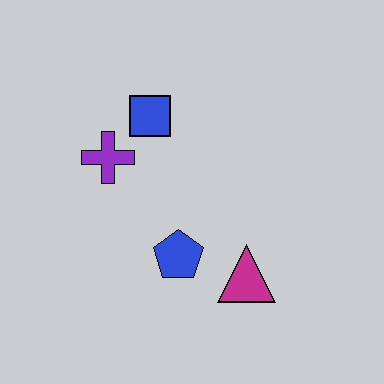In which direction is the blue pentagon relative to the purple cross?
The blue pentagon is below the purple cross.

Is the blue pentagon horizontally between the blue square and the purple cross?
No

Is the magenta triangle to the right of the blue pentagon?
Yes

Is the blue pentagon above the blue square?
No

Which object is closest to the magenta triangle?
The blue pentagon is closest to the magenta triangle.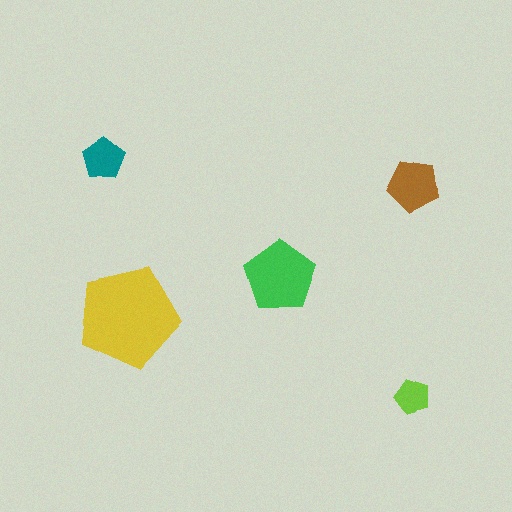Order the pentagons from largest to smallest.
the yellow one, the green one, the brown one, the teal one, the lime one.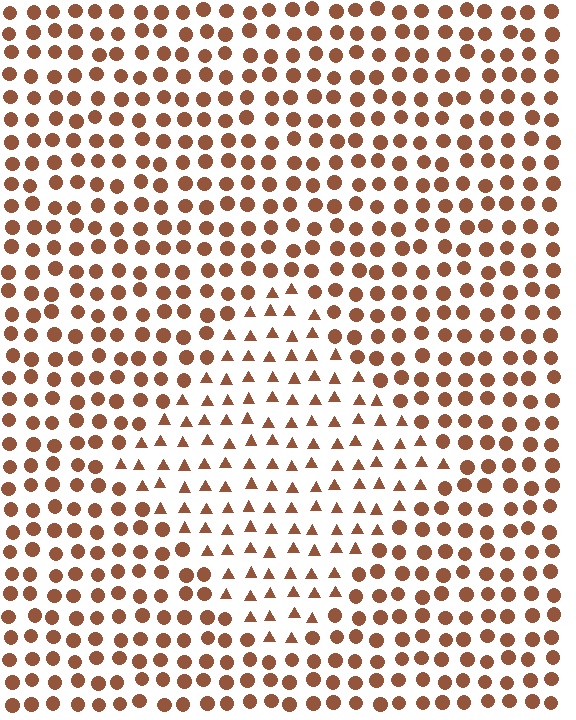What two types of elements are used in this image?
The image uses triangles inside the diamond region and circles outside it.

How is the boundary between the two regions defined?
The boundary is defined by a change in element shape: triangles inside vs. circles outside. All elements share the same color and spacing.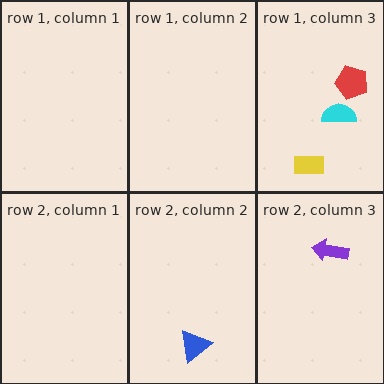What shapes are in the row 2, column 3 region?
The purple arrow.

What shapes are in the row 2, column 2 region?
The blue triangle.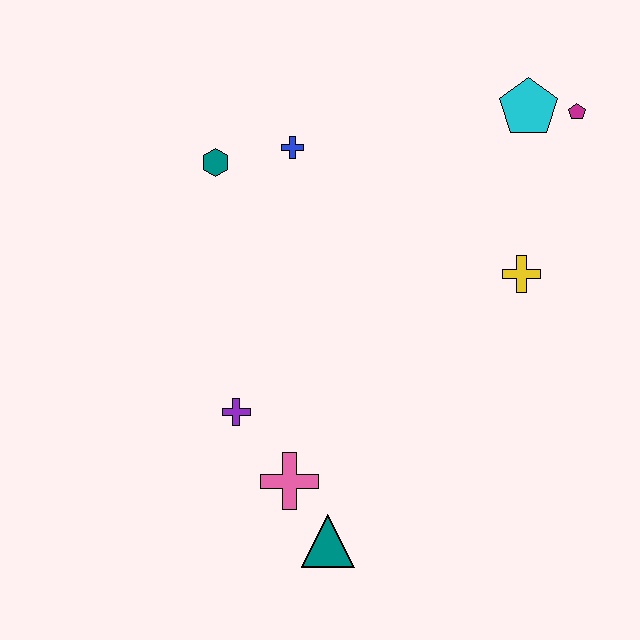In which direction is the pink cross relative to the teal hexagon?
The pink cross is below the teal hexagon.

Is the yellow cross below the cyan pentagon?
Yes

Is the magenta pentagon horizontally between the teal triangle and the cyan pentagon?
No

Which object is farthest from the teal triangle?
The magenta pentagon is farthest from the teal triangle.